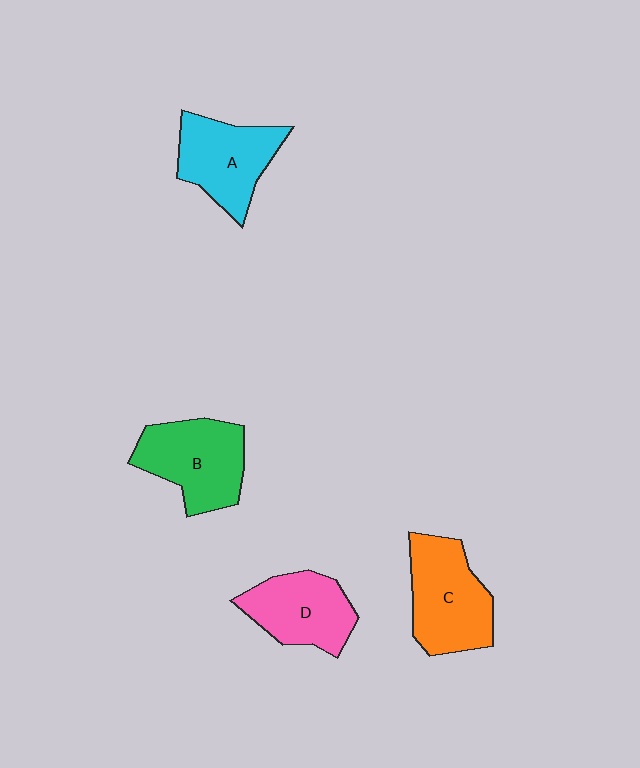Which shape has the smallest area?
Shape D (pink).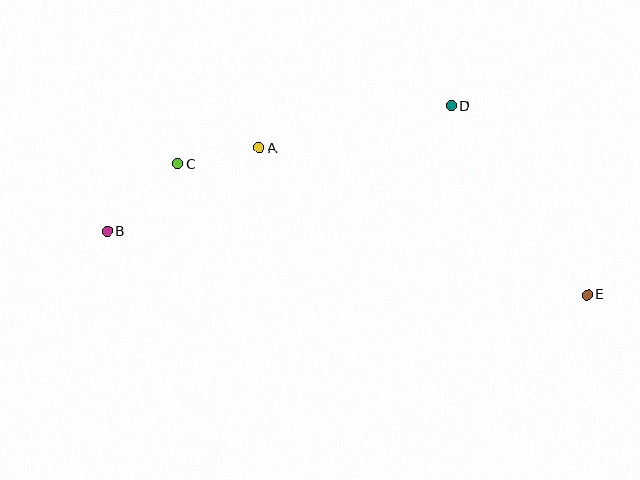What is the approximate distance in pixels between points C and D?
The distance between C and D is approximately 280 pixels.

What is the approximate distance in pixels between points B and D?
The distance between B and D is approximately 366 pixels.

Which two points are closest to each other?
Points A and C are closest to each other.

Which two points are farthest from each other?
Points B and E are farthest from each other.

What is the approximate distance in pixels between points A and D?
The distance between A and D is approximately 197 pixels.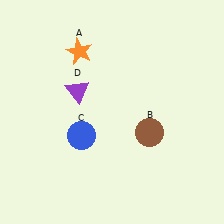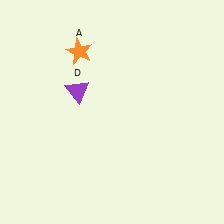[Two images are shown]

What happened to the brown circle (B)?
The brown circle (B) was removed in Image 2. It was in the bottom-right area of Image 1.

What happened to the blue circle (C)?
The blue circle (C) was removed in Image 2. It was in the bottom-left area of Image 1.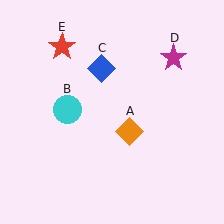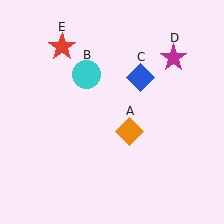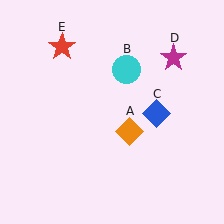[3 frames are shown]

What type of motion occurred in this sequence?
The cyan circle (object B), blue diamond (object C) rotated clockwise around the center of the scene.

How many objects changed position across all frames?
2 objects changed position: cyan circle (object B), blue diamond (object C).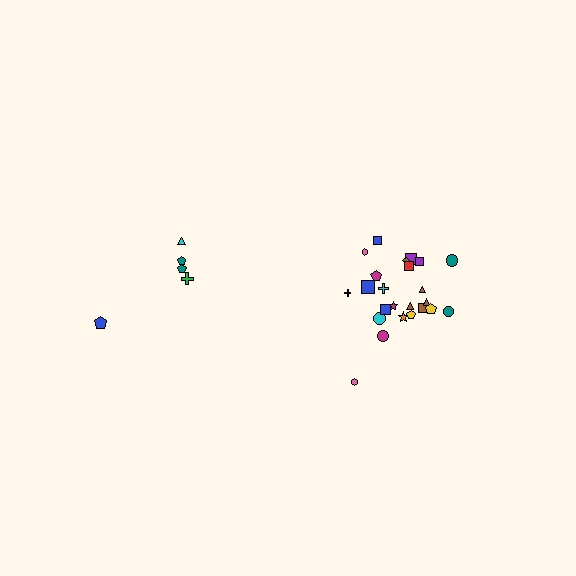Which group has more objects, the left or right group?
The right group.